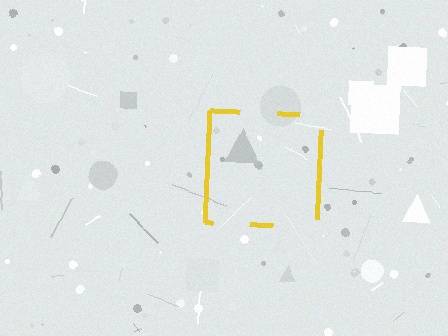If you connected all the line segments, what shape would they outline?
They would outline a square.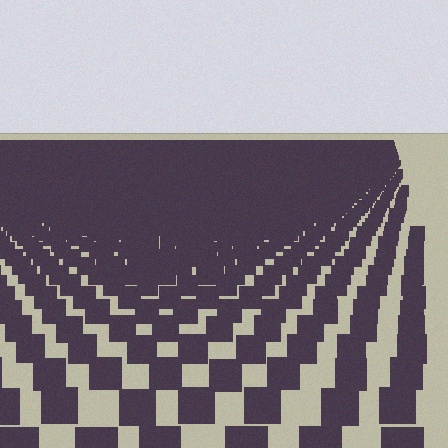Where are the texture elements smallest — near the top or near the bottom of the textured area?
Near the top.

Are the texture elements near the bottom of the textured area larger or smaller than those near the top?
Larger. Near the bottom, elements are closer to the viewer and appear at a bigger on-screen size.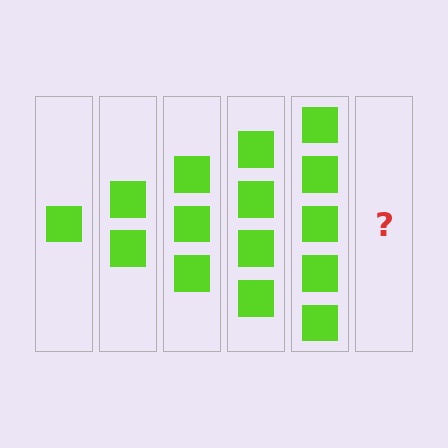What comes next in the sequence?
The next element should be 6 squares.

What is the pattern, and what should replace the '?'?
The pattern is that each step adds one more square. The '?' should be 6 squares.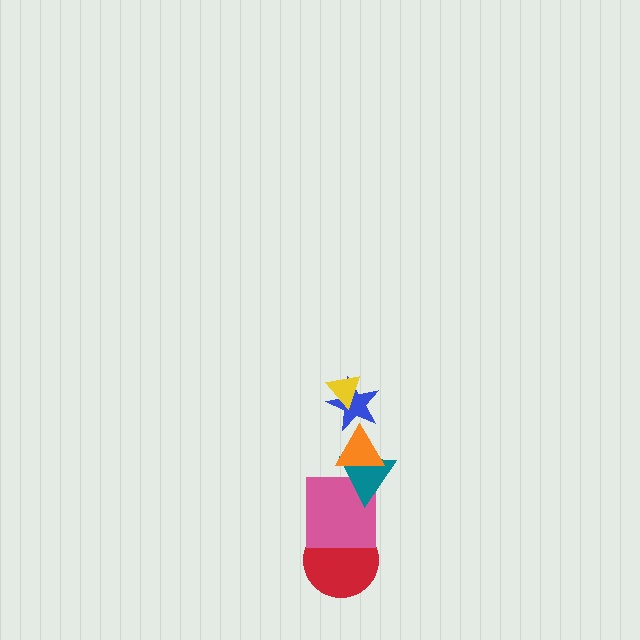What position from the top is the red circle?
The red circle is 6th from the top.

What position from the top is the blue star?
The blue star is 2nd from the top.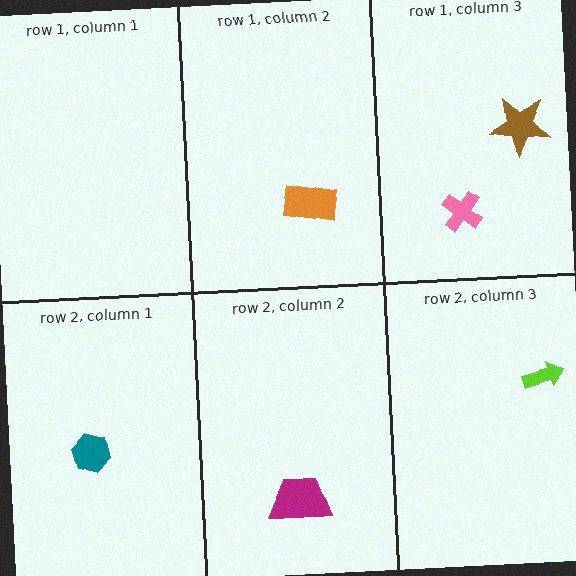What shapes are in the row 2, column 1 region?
The teal hexagon.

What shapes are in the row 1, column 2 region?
The orange rectangle.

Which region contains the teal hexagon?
The row 2, column 1 region.